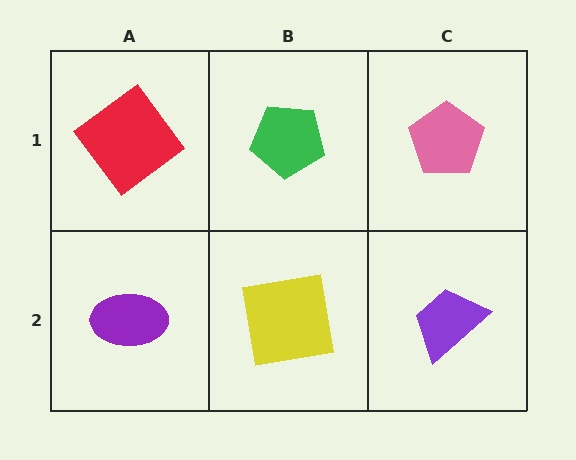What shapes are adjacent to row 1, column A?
A purple ellipse (row 2, column A), a green pentagon (row 1, column B).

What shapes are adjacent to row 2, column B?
A green pentagon (row 1, column B), a purple ellipse (row 2, column A), a purple trapezoid (row 2, column C).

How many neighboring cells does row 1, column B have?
3.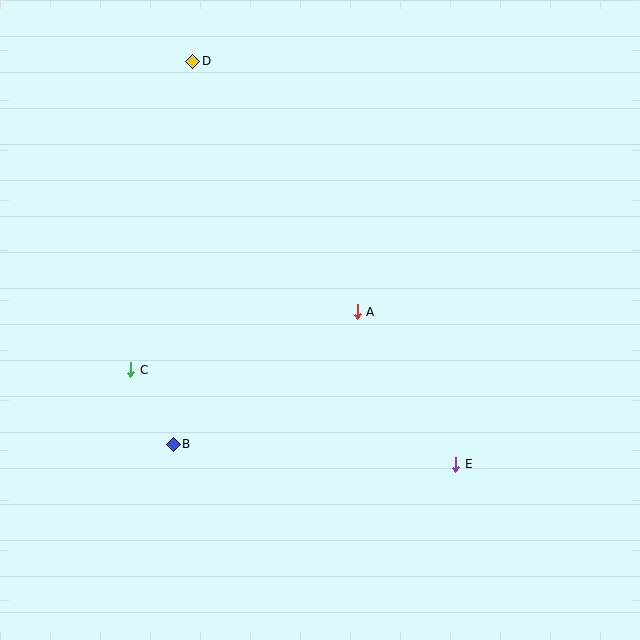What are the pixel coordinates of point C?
Point C is at (131, 370).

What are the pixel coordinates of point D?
Point D is at (193, 61).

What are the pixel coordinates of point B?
Point B is at (173, 444).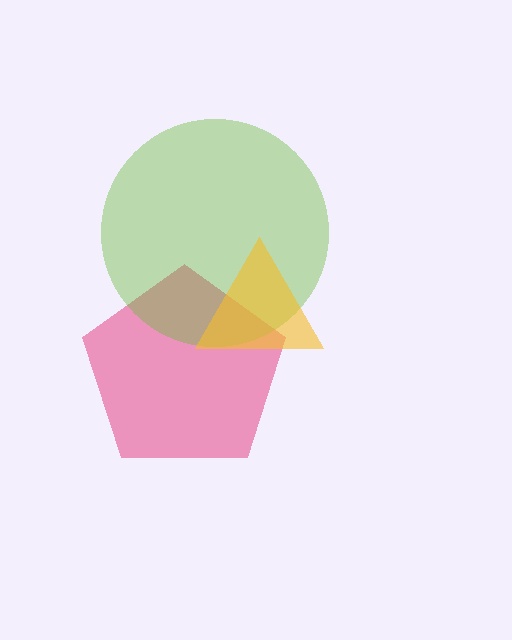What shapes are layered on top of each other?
The layered shapes are: a pink pentagon, a lime circle, a yellow triangle.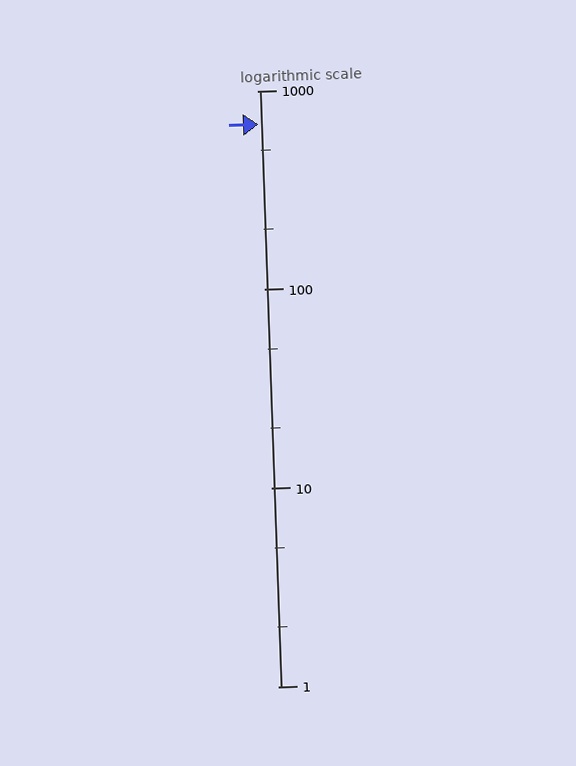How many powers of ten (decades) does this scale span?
The scale spans 3 decades, from 1 to 1000.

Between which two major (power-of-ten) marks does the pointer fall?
The pointer is between 100 and 1000.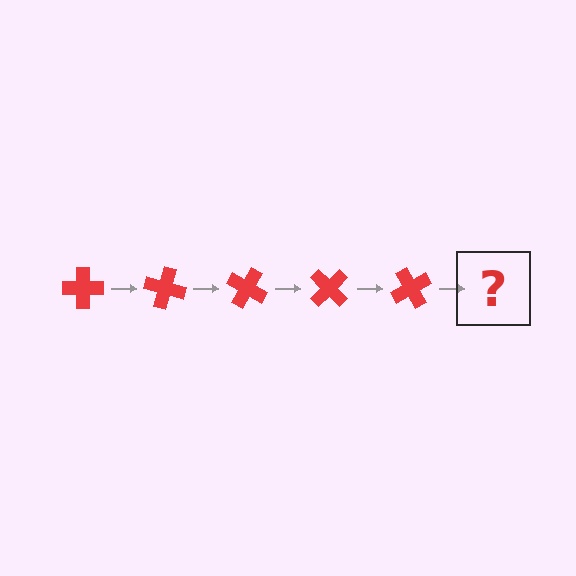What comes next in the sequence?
The next element should be a red cross rotated 75 degrees.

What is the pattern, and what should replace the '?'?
The pattern is that the cross rotates 15 degrees each step. The '?' should be a red cross rotated 75 degrees.